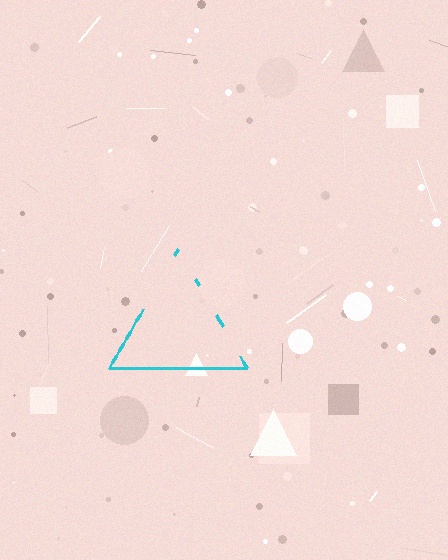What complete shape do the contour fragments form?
The contour fragments form a triangle.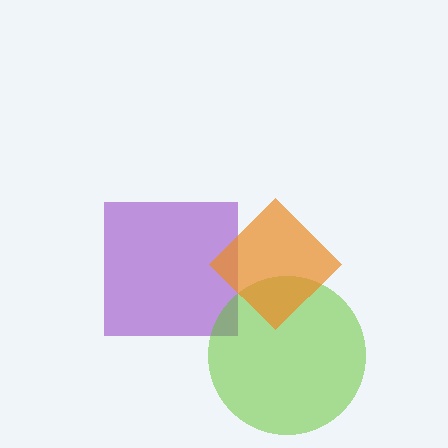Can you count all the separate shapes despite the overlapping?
Yes, there are 3 separate shapes.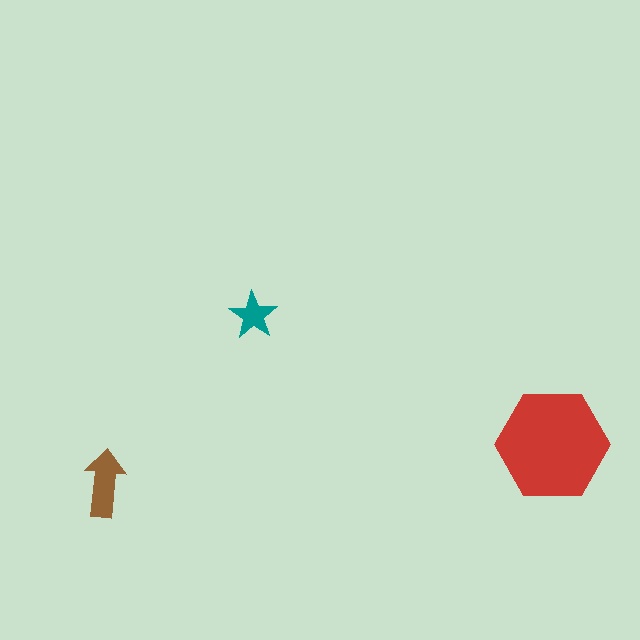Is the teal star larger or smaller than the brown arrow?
Smaller.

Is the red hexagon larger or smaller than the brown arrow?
Larger.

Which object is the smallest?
The teal star.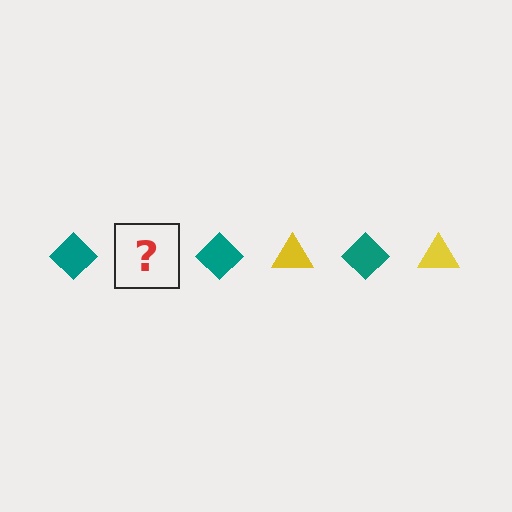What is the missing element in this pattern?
The missing element is a yellow triangle.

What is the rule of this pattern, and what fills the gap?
The rule is that the pattern alternates between teal diamond and yellow triangle. The gap should be filled with a yellow triangle.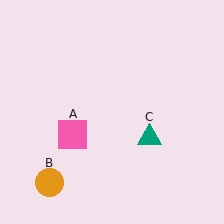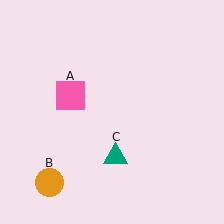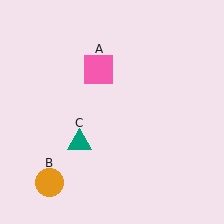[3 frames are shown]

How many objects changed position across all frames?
2 objects changed position: pink square (object A), teal triangle (object C).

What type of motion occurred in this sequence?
The pink square (object A), teal triangle (object C) rotated clockwise around the center of the scene.